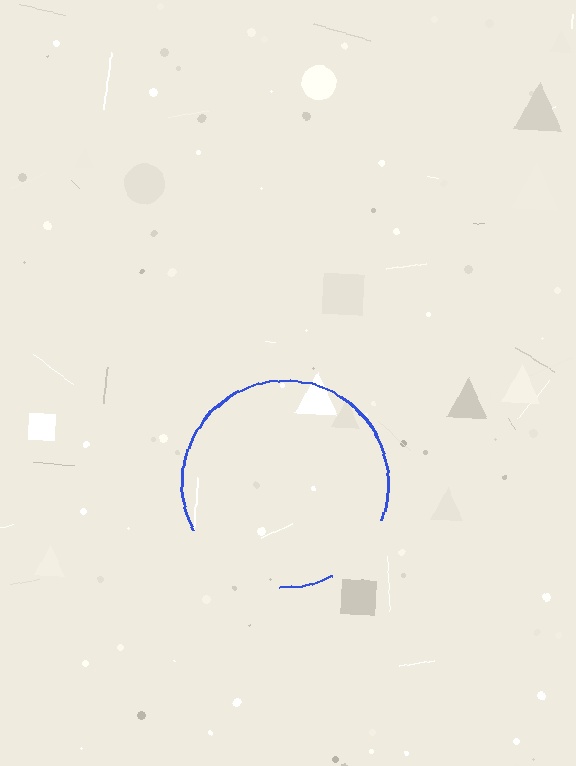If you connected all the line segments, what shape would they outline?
They would outline a circle.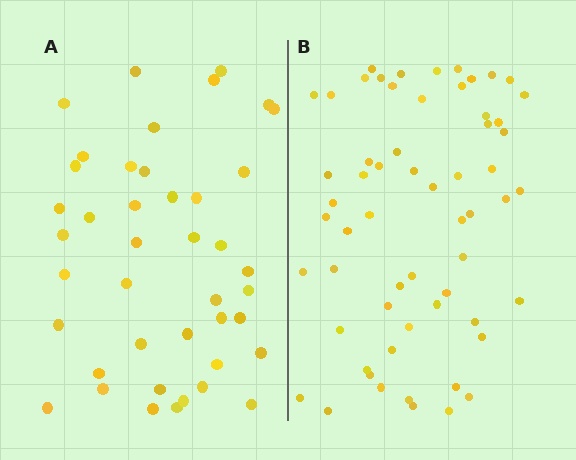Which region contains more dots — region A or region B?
Region B (the right region) has more dots.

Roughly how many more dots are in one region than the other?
Region B has approximately 20 more dots than region A.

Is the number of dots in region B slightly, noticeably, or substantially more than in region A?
Region B has noticeably more, but not dramatically so. The ratio is roughly 1.4 to 1.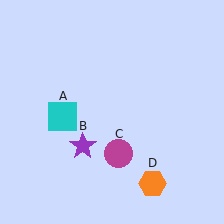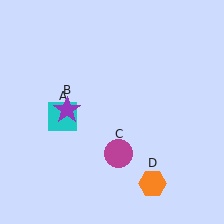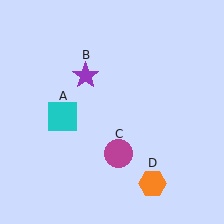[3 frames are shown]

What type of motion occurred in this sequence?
The purple star (object B) rotated clockwise around the center of the scene.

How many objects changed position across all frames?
1 object changed position: purple star (object B).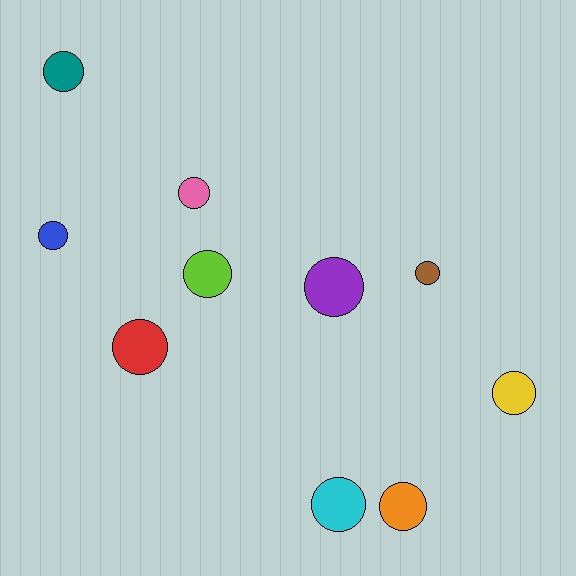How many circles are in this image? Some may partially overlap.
There are 10 circles.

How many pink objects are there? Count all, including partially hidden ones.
There is 1 pink object.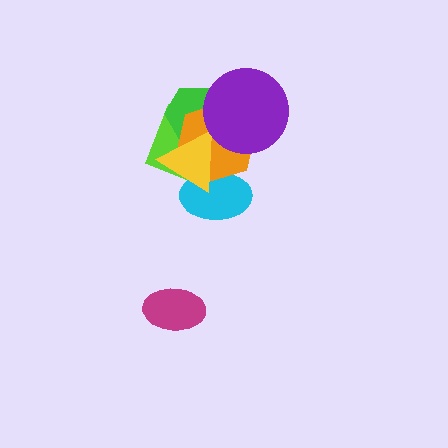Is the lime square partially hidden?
Yes, it is partially covered by another shape.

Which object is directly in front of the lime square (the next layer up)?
The green hexagon is directly in front of the lime square.